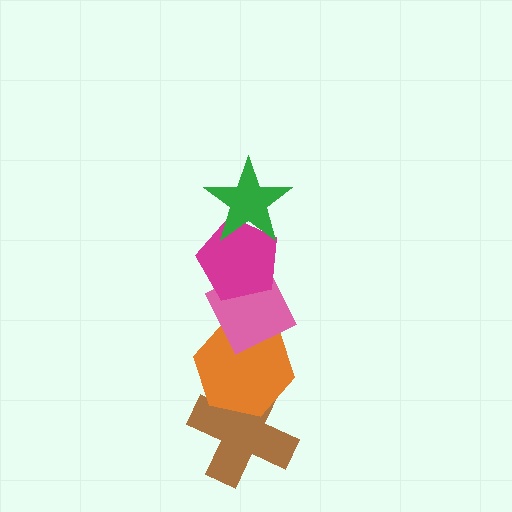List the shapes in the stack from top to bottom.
From top to bottom: the green star, the magenta pentagon, the pink diamond, the orange hexagon, the brown cross.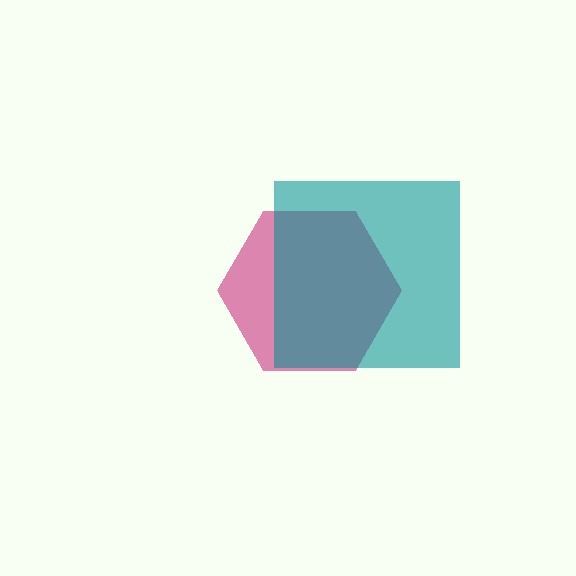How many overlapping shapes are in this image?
There are 2 overlapping shapes in the image.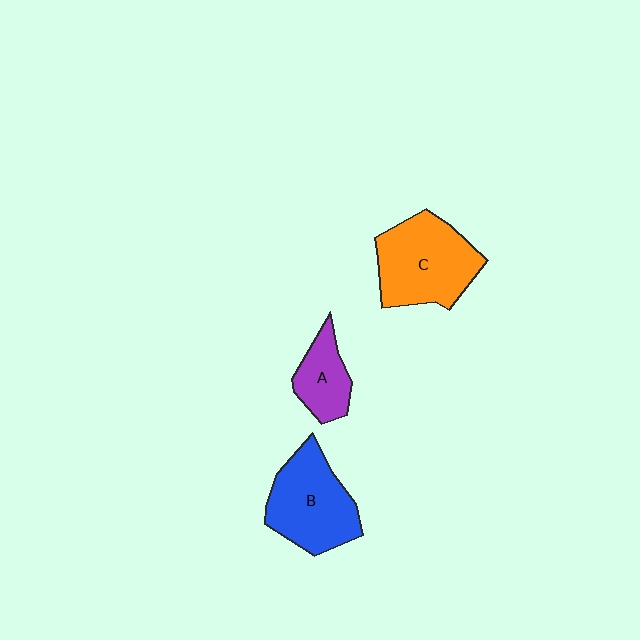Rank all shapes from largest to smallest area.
From largest to smallest: C (orange), B (blue), A (purple).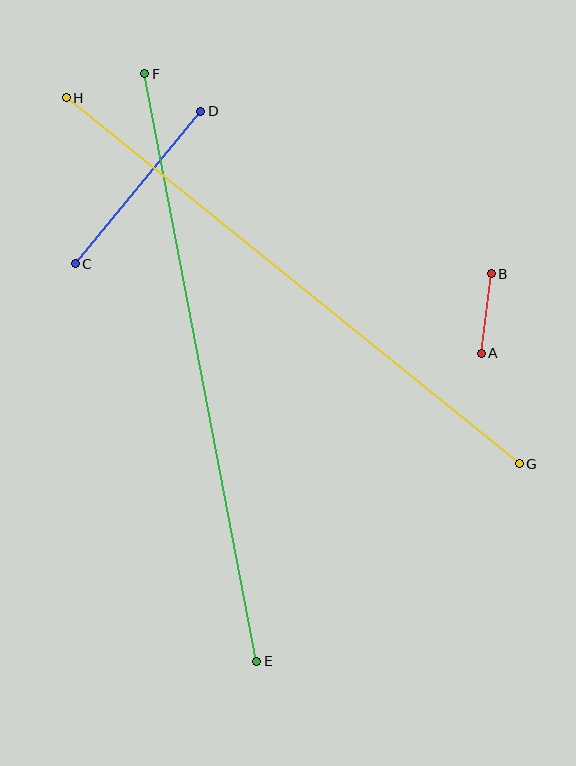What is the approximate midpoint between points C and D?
The midpoint is at approximately (138, 188) pixels.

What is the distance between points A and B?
The distance is approximately 80 pixels.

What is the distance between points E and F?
The distance is approximately 598 pixels.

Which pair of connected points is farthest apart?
Points E and F are farthest apart.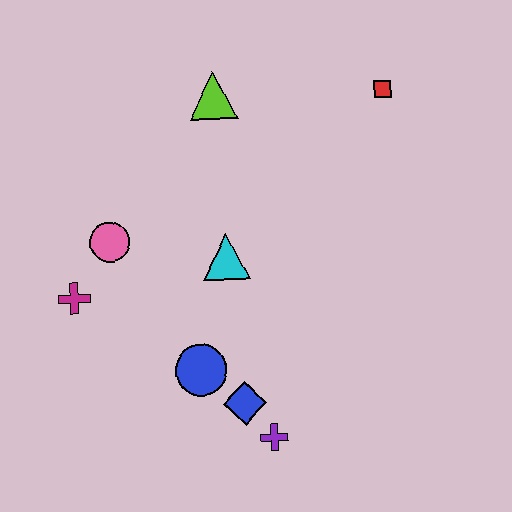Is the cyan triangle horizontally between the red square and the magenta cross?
Yes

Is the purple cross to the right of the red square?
No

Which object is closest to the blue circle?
The blue diamond is closest to the blue circle.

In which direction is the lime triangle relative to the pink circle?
The lime triangle is above the pink circle.